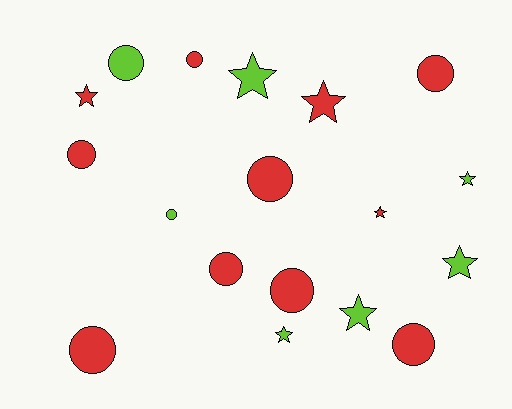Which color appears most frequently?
Red, with 11 objects.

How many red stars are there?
There are 3 red stars.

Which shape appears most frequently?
Circle, with 10 objects.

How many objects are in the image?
There are 18 objects.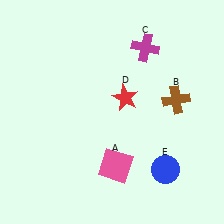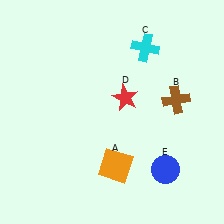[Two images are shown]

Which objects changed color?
A changed from pink to orange. C changed from magenta to cyan.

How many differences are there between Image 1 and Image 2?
There are 2 differences between the two images.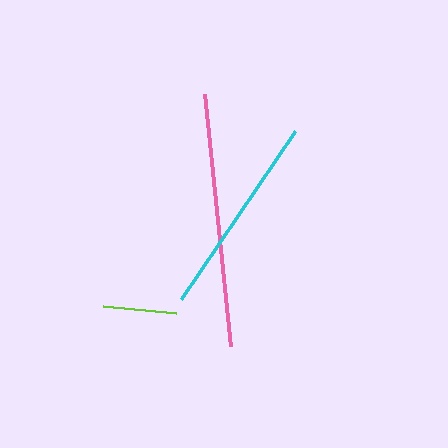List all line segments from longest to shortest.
From longest to shortest: pink, cyan, lime.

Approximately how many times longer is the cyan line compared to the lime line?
The cyan line is approximately 2.8 times the length of the lime line.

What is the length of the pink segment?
The pink segment is approximately 254 pixels long.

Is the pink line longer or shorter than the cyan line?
The pink line is longer than the cyan line.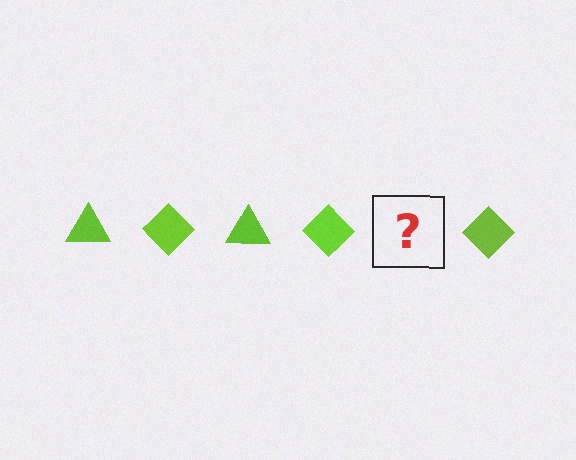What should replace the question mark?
The question mark should be replaced with a lime triangle.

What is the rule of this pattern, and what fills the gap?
The rule is that the pattern cycles through triangle, diamond shapes in lime. The gap should be filled with a lime triangle.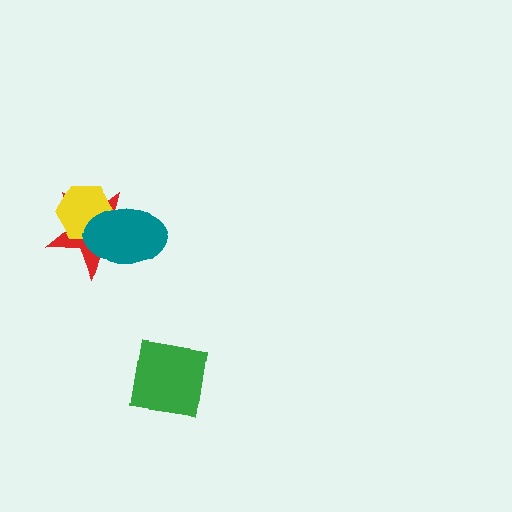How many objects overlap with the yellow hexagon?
2 objects overlap with the yellow hexagon.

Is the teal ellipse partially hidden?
No, no other shape covers it.